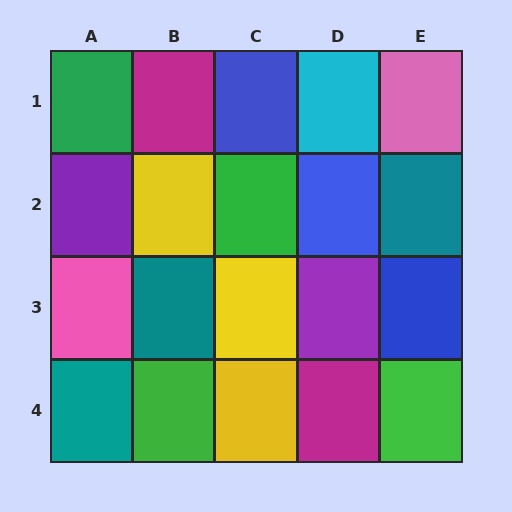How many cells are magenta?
2 cells are magenta.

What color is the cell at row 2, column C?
Green.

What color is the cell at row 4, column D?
Magenta.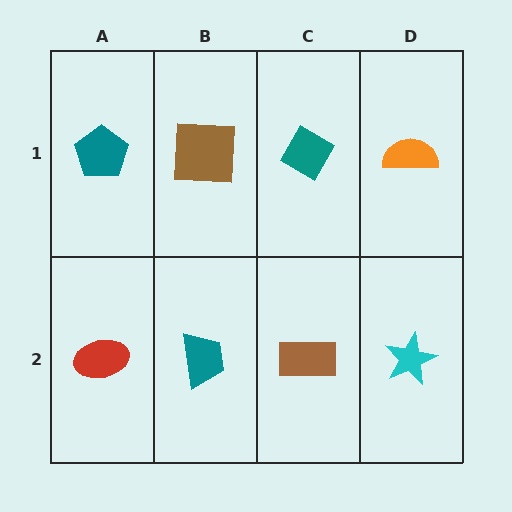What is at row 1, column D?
An orange semicircle.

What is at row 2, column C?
A brown rectangle.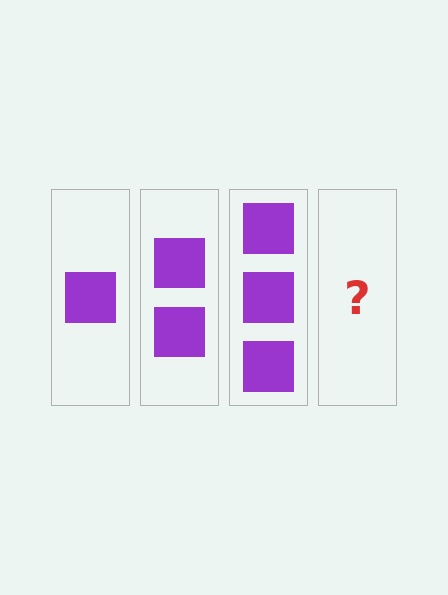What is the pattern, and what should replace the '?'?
The pattern is that each step adds one more square. The '?' should be 4 squares.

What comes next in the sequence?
The next element should be 4 squares.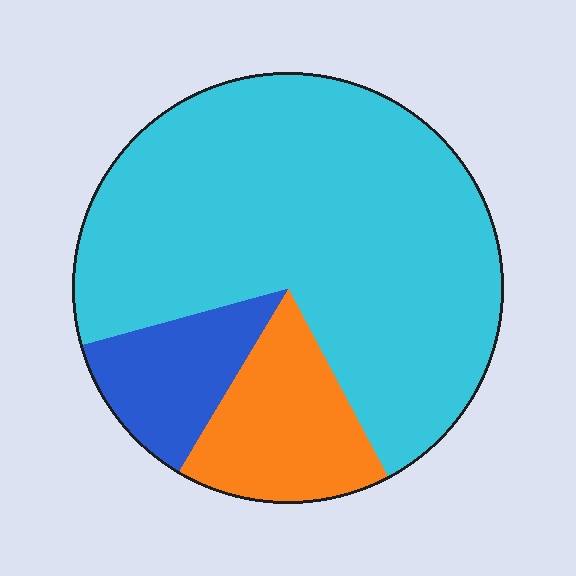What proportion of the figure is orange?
Orange covers roughly 15% of the figure.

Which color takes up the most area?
Cyan, at roughly 70%.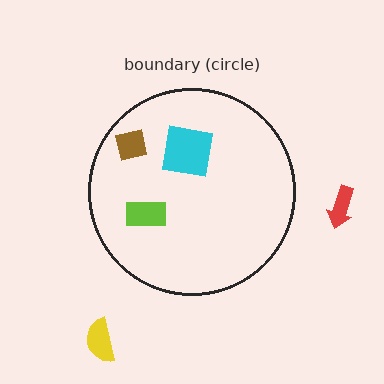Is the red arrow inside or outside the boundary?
Outside.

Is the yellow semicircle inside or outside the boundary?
Outside.